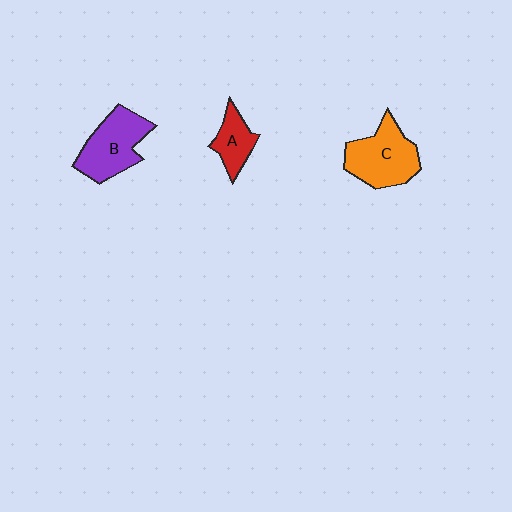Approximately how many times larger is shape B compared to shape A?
Approximately 1.8 times.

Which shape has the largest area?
Shape C (orange).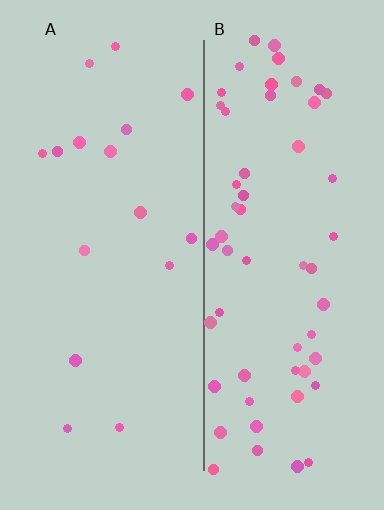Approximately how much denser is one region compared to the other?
Approximately 3.6× — region B over region A.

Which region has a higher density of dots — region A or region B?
B (the right).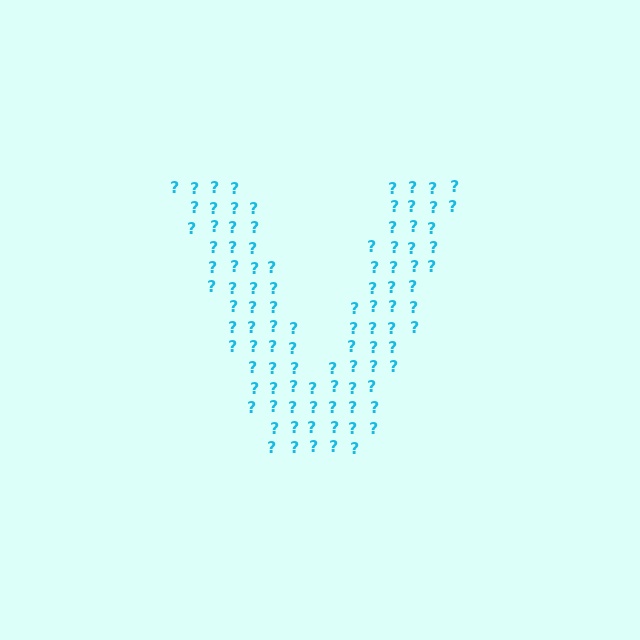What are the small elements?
The small elements are question marks.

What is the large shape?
The large shape is the letter V.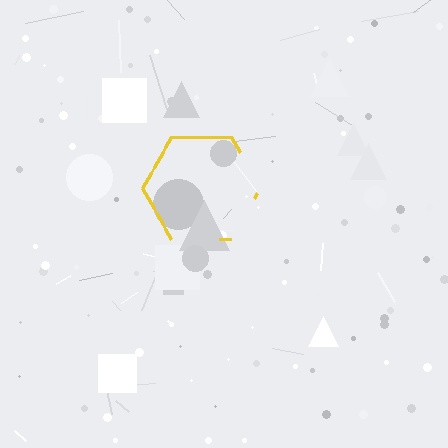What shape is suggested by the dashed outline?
The dashed outline suggests a hexagon.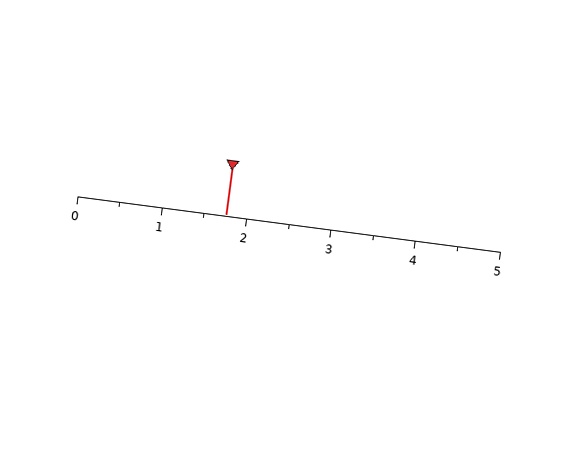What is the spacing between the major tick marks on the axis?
The major ticks are spaced 1 apart.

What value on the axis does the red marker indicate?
The marker indicates approximately 1.8.